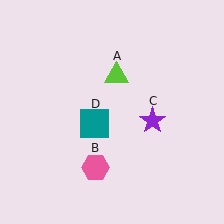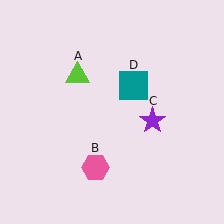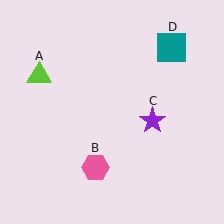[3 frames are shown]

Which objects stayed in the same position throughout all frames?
Pink hexagon (object B) and purple star (object C) remained stationary.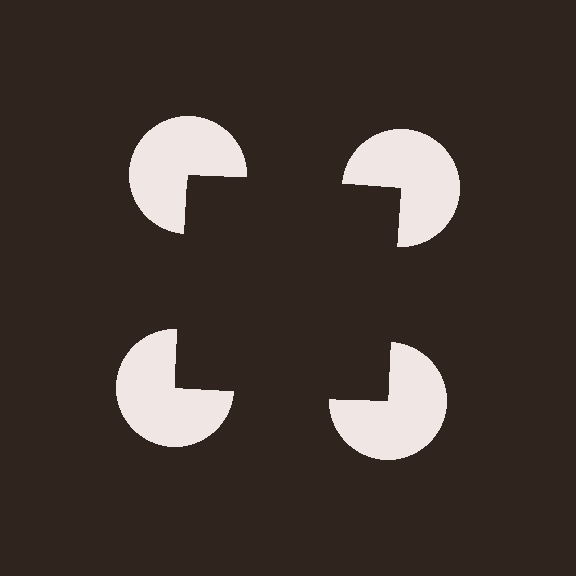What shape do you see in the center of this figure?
An illusory square — its edges are inferred from the aligned wedge cuts in the pac-man discs, not physically drawn.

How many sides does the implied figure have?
4 sides.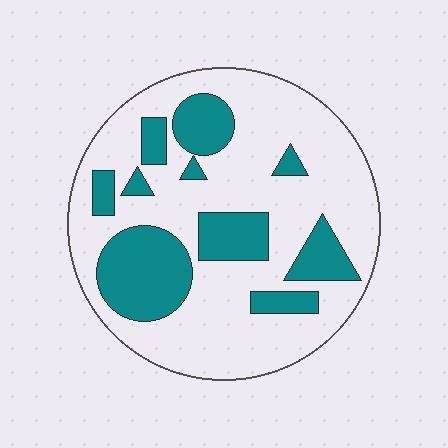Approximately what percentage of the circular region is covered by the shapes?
Approximately 30%.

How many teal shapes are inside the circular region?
10.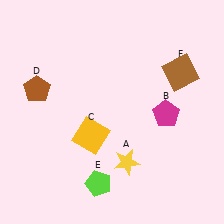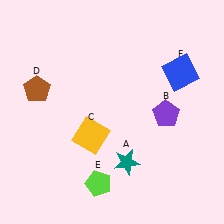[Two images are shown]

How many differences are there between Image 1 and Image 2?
There are 3 differences between the two images.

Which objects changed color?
A changed from yellow to teal. B changed from magenta to purple. F changed from brown to blue.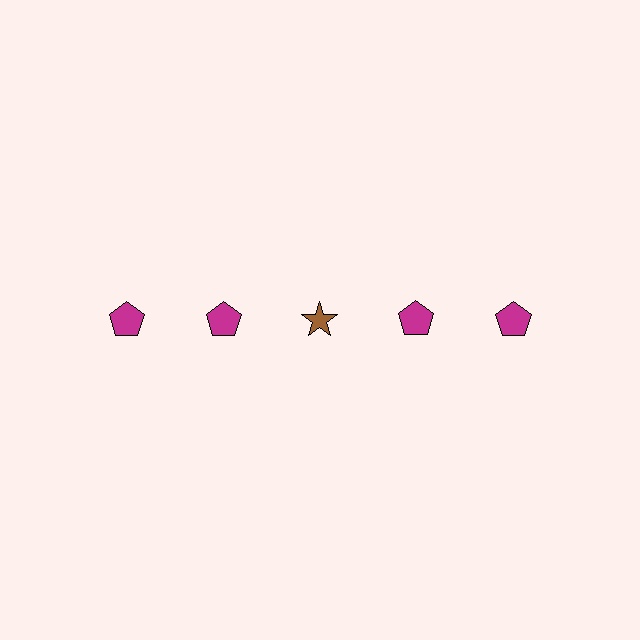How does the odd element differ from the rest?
It differs in both color (brown instead of magenta) and shape (star instead of pentagon).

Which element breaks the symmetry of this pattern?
The brown star in the top row, center column breaks the symmetry. All other shapes are magenta pentagons.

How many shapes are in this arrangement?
There are 5 shapes arranged in a grid pattern.